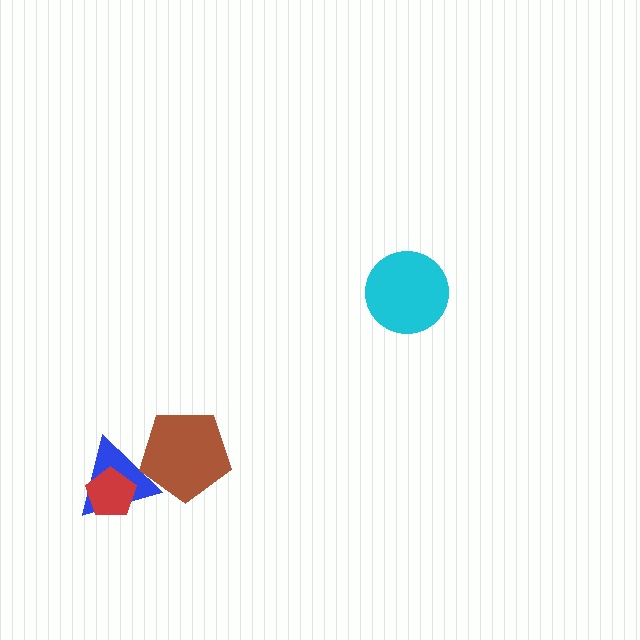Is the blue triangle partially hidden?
Yes, it is partially covered by another shape.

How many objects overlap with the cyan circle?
0 objects overlap with the cyan circle.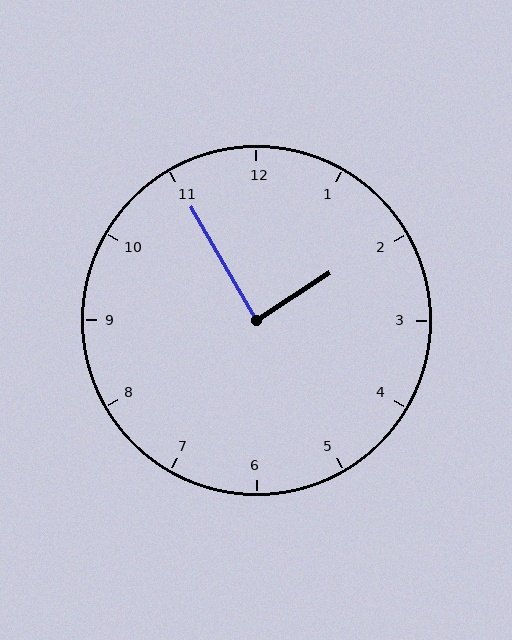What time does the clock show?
1:55.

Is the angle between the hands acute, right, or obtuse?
It is right.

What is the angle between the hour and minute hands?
Approximately 88 degrees.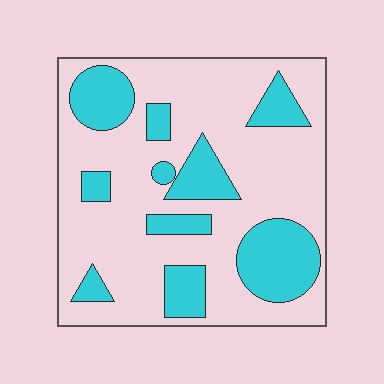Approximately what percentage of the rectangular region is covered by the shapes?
Approximately 30%.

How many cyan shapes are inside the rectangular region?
10.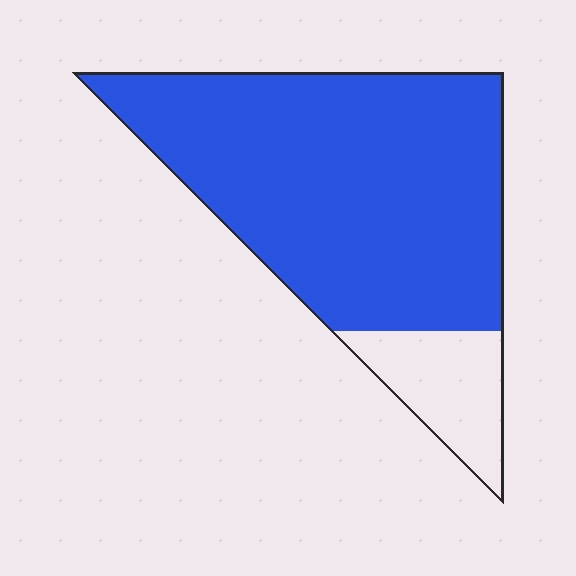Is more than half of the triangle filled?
Yes.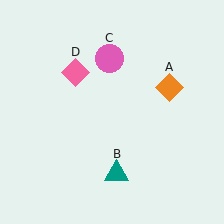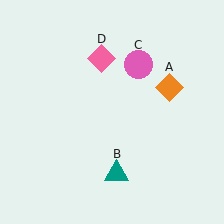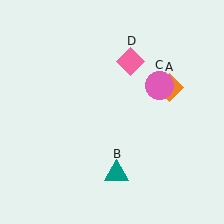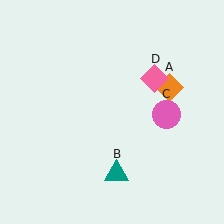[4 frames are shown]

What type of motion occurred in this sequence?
The pink circle (object C), pink diamond (object D) rotated clockwise around the center of the scene.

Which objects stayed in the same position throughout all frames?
Orange diamond (object A) and teal triangle (object B) remained stationary.